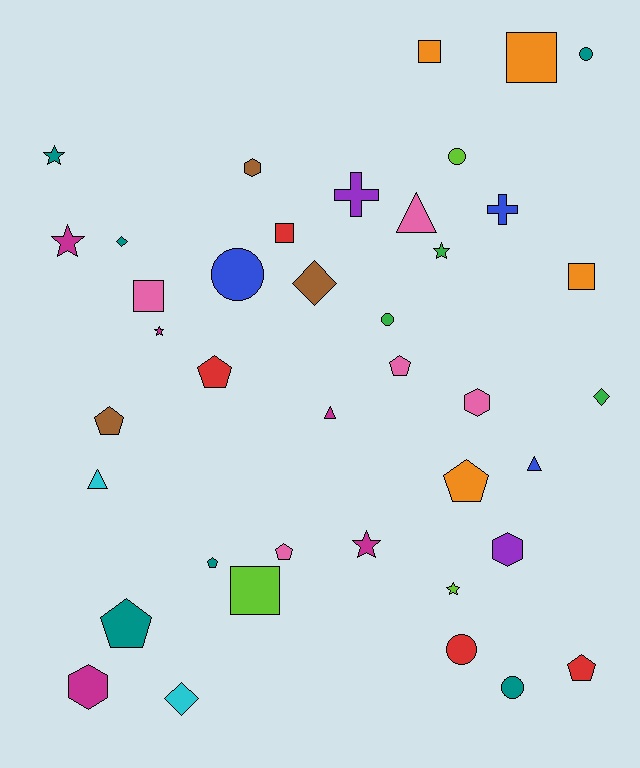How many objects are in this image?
There are 40 objects.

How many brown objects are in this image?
There are 3 brown objects.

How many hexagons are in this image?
There are 4 hexagons.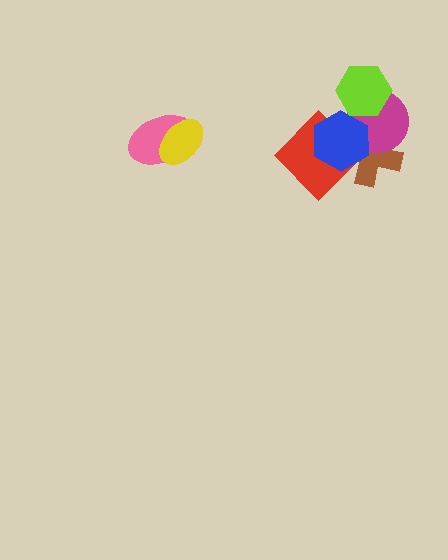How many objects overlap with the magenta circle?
4 objects overlap with the magenta circle.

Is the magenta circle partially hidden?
Yes, it is partially covered by another shape.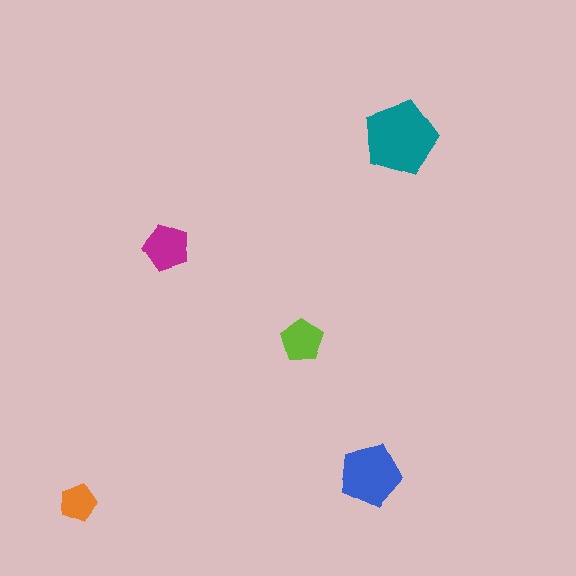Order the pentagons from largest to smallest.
the teal one, the blue one, the magenta one, the lime one, the orange one.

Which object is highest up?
The teal pentagon is topmost.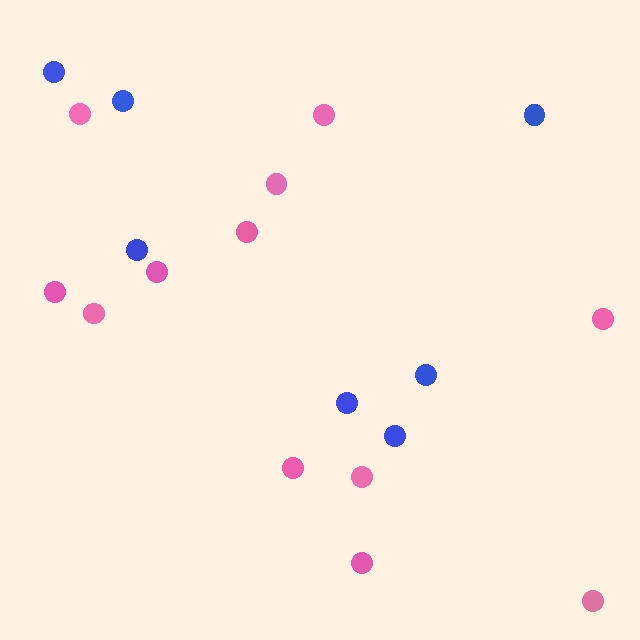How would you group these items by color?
There are 2 groups: one group of pink circles (12) and one group of blue circles (7).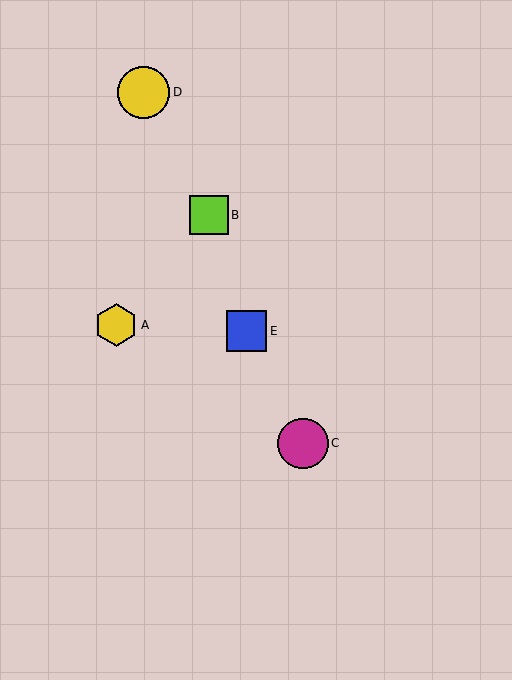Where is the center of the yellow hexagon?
The center of the yellow hexagon is at (116, 325).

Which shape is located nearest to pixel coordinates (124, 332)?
The yellow hexagon (labeled A) at (116, 325) is nearest to that location.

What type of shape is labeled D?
Shape D is a yellow circle.